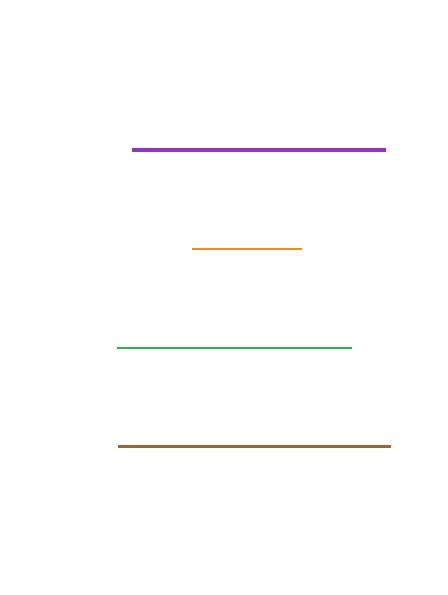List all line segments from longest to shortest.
From longest to shortest: brown, purple, green, orange.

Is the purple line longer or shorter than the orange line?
The purple line is longer than the orange line.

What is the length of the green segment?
The green segment is approximately 235 pixels long.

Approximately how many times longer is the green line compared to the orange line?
The green line is approximately 2.2 times the length of the orange line.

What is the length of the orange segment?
The orange segment is approximately 108 pixels long.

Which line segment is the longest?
The brown line is the longest at approximately 272 pixels.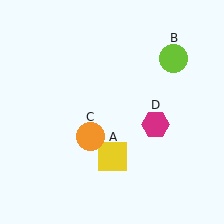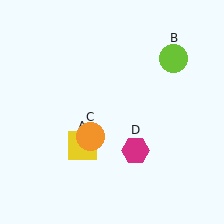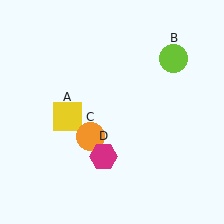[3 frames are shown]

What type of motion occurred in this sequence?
The yellow square (object A), magenta hexagon (object D) rotated clockwise around the center of the scene.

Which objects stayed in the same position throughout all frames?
Lime circle (object B) and orange circle (object C) remained stationary.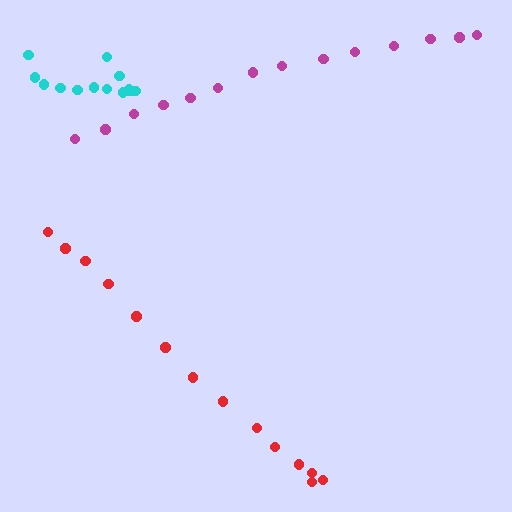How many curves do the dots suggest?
There are 3 distinct paths.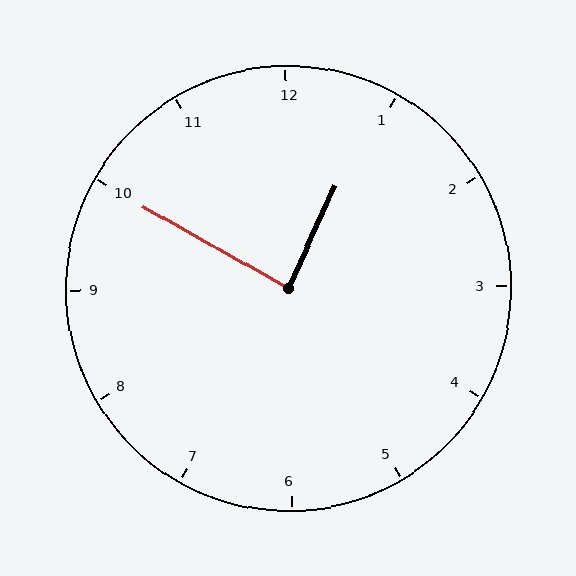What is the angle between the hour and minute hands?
Approximately 85 degrees.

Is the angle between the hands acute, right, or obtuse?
It is right.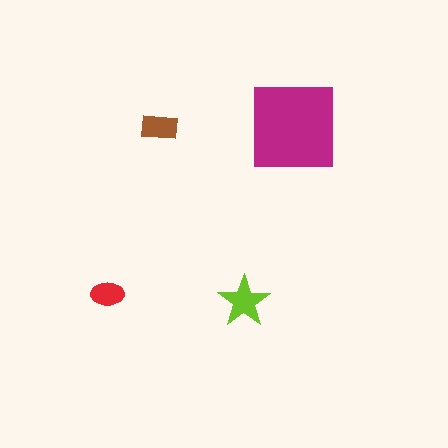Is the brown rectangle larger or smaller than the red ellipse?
Larger.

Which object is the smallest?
The red ellipse.